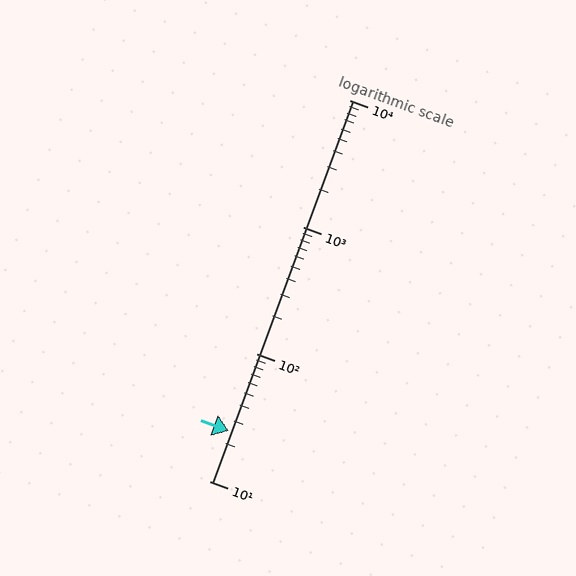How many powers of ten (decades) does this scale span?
The scale spans 3 decades, from 10 to 10000.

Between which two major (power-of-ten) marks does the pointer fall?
The pointer is between 10 and 100.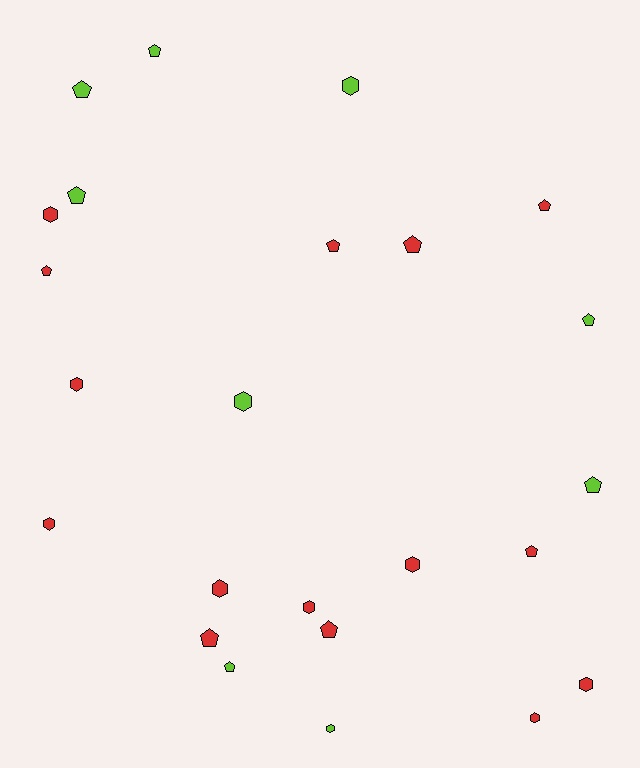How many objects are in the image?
There are 24 objects.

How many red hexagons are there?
There are 8 red hexagons.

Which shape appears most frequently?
Pentagon, with 13 objects.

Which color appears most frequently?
Red, with 15 objects.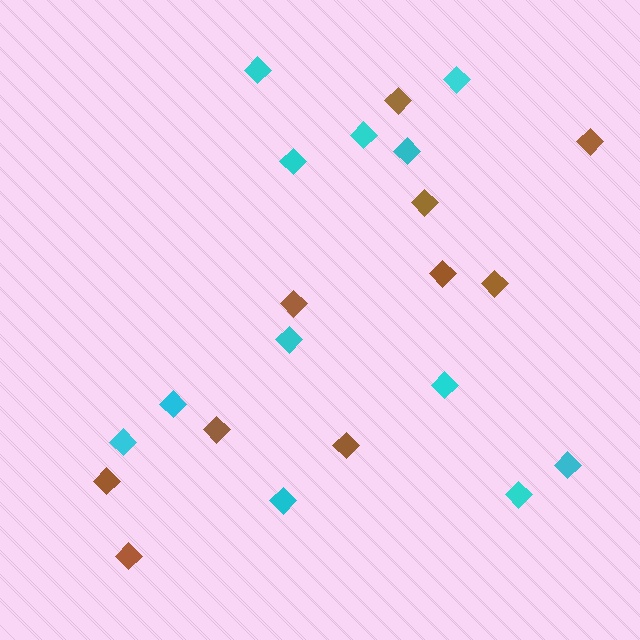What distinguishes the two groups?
There are 2 groups: one group of brown diamonds (10) and one group of cyan diamonds (12).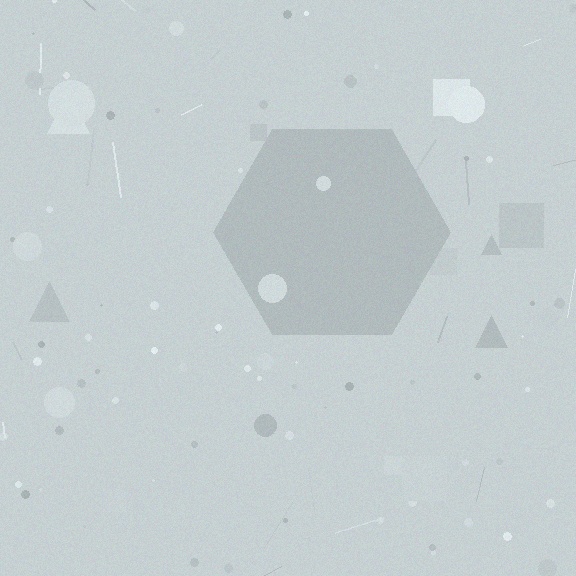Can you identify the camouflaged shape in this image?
The camouflaged shape is a hexagon.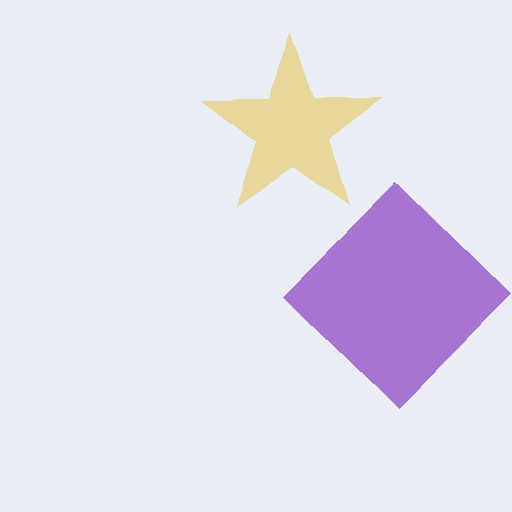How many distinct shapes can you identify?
There are 2 distinct shapes: a yellow star, a purple diamond.